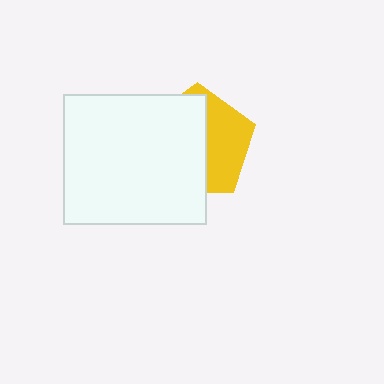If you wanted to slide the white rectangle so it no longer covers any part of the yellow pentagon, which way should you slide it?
Slide it left — that is the most direct way to separate the two shapes.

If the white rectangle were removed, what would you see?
You would see the complete yellow pentagon.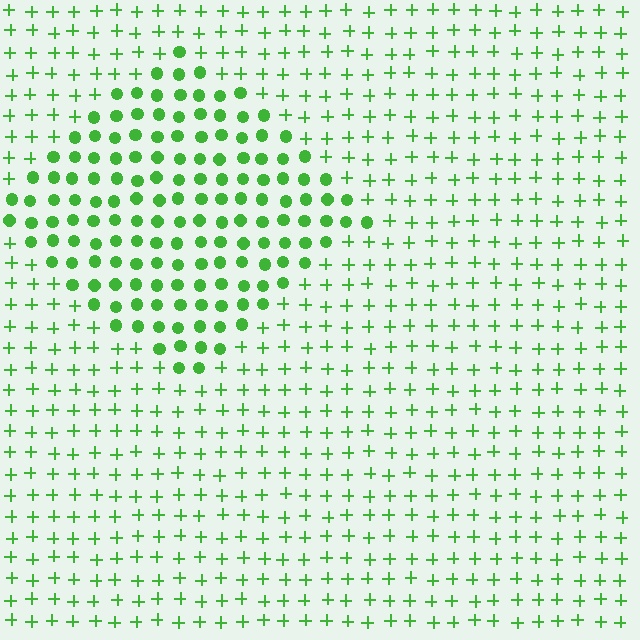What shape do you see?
I see a diamond.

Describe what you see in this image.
The image is filled with small green elements arranged in a uniform grid. A diamond-shaped region contains circles, while the surrounding area contains plus signs. The boundary is defined purely by the change in element shape.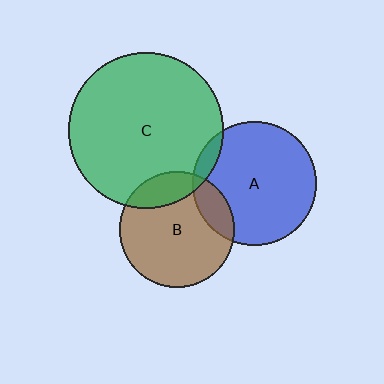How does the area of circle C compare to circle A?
Approximately 1.6 times.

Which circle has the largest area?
Circle C (green).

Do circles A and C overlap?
Yes.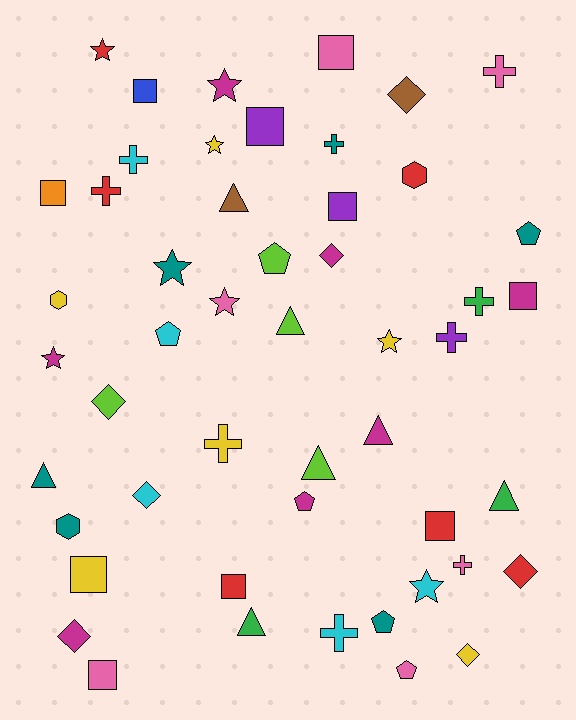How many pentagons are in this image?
There are 6 pentagons.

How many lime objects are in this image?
There are 4 lime objects.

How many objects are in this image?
There are 50 objects.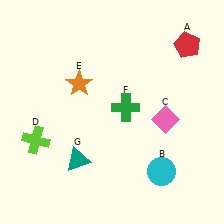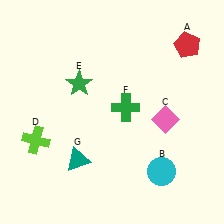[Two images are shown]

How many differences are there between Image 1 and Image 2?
There is 1 difference between the two images.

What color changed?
The star (E) changed from orange in Image 1 to green in Image 2.